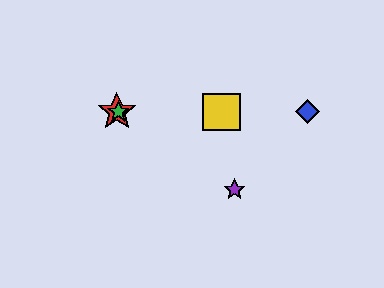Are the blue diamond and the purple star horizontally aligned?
No, the blue diamond is at y≈112 and the purple star is at y≈190.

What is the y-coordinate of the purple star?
The purple star is at y≈190.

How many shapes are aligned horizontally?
4 shapes (the red star, the blue diamond, the green star, the yellow square) are aligned horizontally.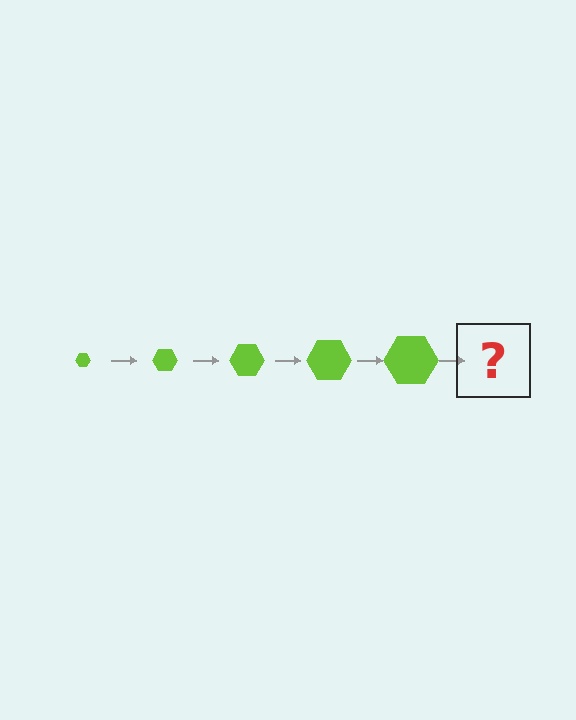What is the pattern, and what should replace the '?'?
The pattern is that the hexagon gets progressively larger each step. The '?' should be a lime hexagon, larger than the previous one.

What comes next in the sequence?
The next element should be a lime hexagon, larger than the previous one.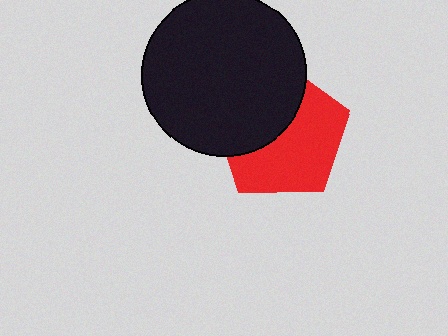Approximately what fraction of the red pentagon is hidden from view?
Roughly 42% of the red pentagon is hidden behind the black circle.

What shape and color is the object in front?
The object in front is a black circle.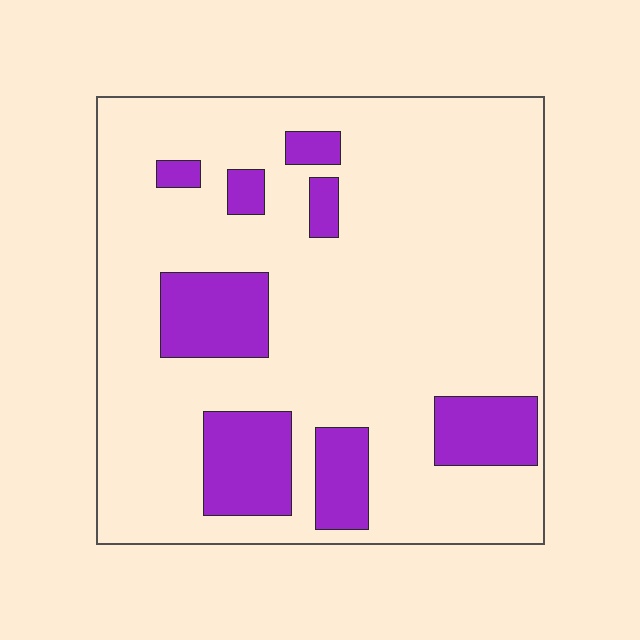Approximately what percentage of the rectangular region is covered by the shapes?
Approximately 20%.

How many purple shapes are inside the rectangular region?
8.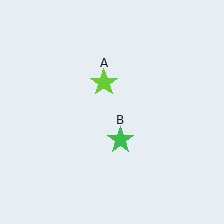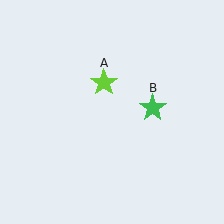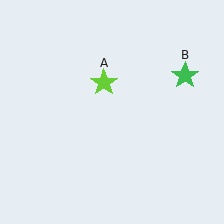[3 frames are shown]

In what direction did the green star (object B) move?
The green star (object B) moved up and to the right.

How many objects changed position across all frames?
1 object changed position: green star (object B).